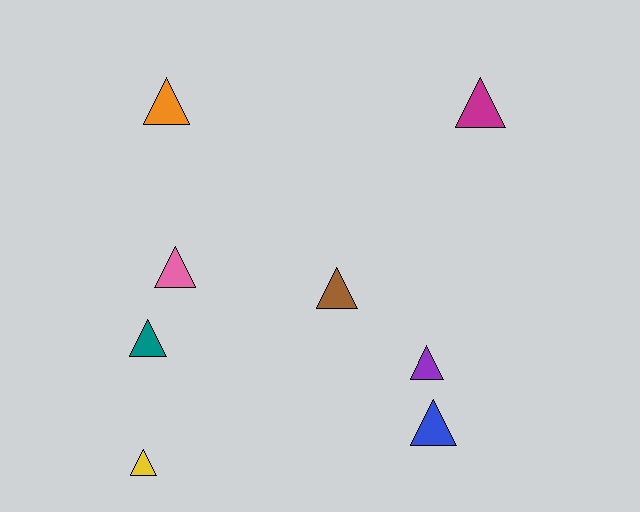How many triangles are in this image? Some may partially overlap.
There are 8 triangles.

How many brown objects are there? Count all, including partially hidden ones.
There is 1 brown object.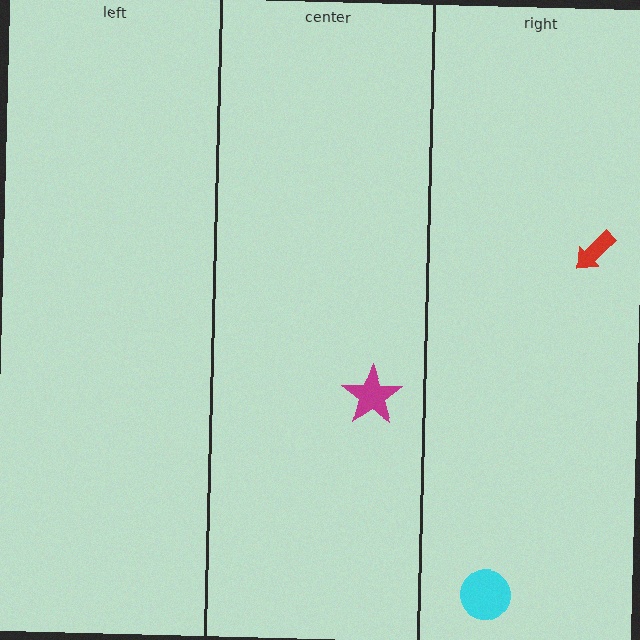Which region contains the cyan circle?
The right region.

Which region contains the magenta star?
The center region.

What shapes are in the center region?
The magenta star.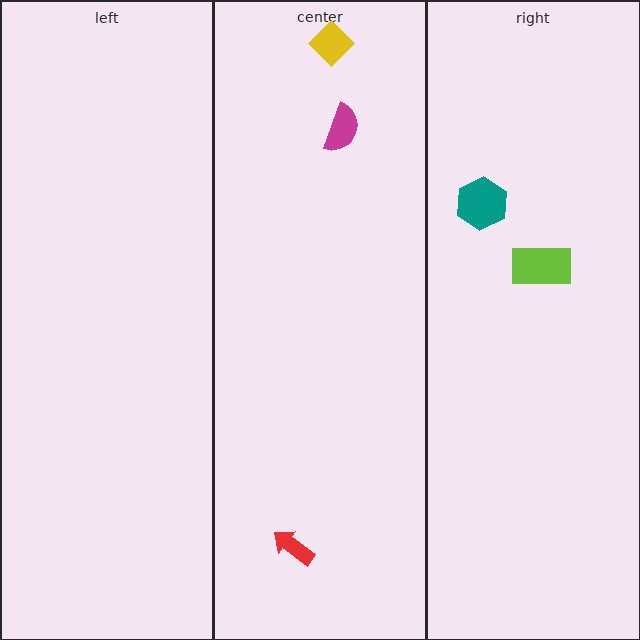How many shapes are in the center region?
3.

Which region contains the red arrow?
The center region.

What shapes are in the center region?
The red arrow, the magenta semicircle, the yellow diamond.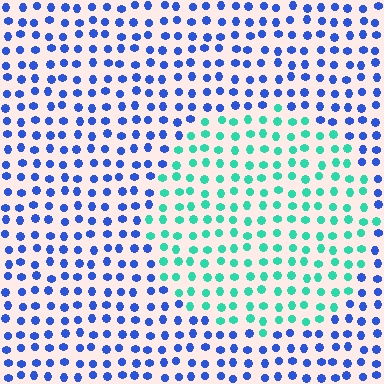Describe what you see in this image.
The image is filled with small blue elements in a uniform arrangement. A circle-shaped region is visible where the elements are tinted to a slightly different hue, forming a subtle color boundary.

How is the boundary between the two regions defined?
The boundary is defined purely by a slight shift in hue (about 62 degrees). Spacing, size, and orientation are identical on both sides.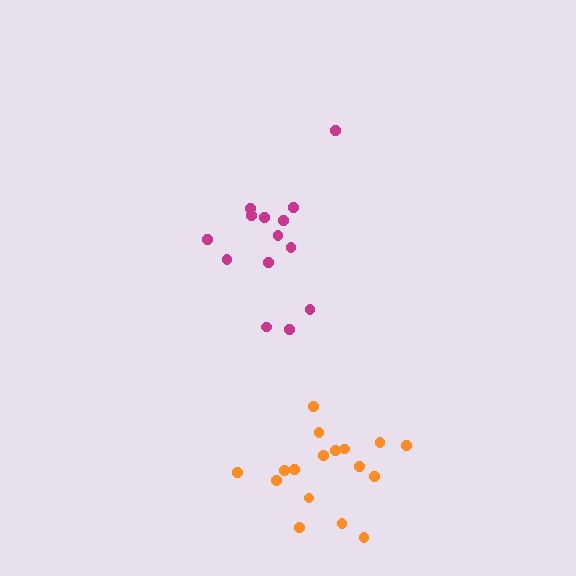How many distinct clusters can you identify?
There are 2 distinct clusters.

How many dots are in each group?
Group 1: 14 dots, Group 2: 17 dots (31 total).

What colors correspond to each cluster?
The clusters are colored: magenta, orange.